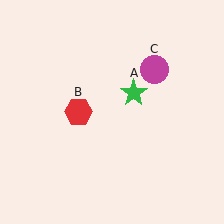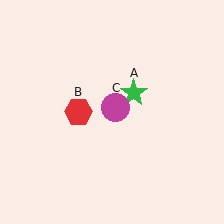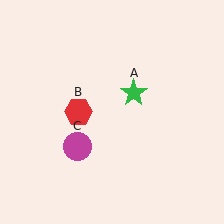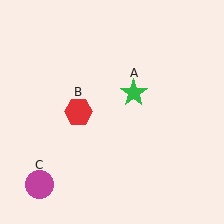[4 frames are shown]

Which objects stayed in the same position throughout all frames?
Green star (object A) and red hexagon (object B) remained stationary.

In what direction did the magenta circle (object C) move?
The magenta circle (object C) moved down and to the left.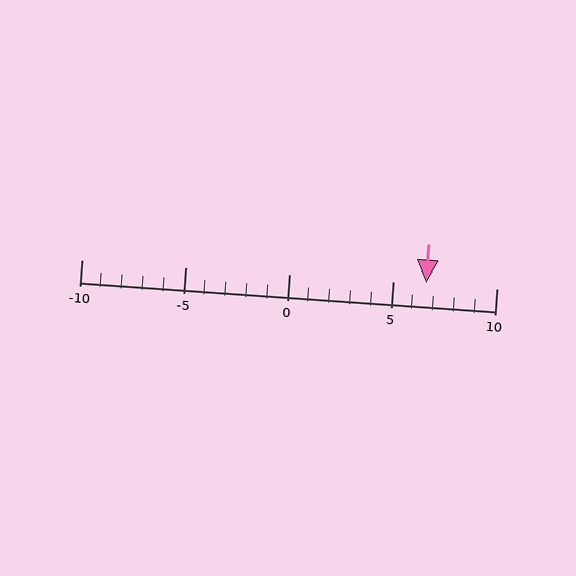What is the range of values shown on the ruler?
The ruler shows values from -10 to 10.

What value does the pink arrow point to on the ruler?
The pink arrow points to approximately 7.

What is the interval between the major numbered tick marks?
The major tick marks are spaced 5 units apart.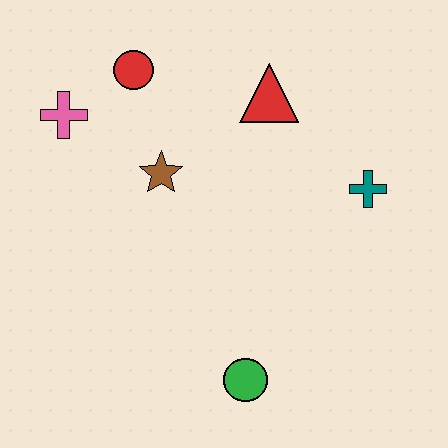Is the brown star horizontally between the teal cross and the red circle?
Yes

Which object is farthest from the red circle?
The green circle is farthest from the red circle.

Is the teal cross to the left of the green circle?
No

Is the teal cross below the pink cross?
Yes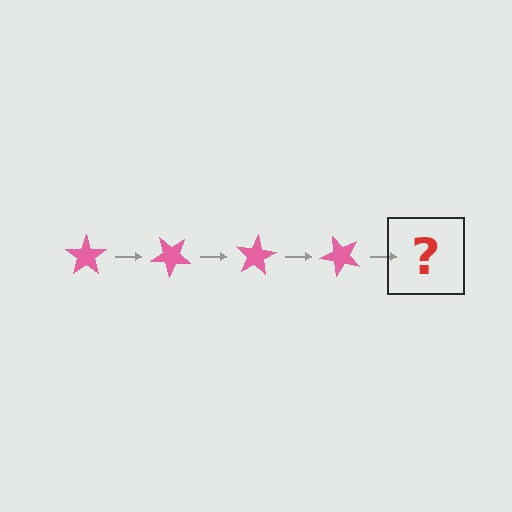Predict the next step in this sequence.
The next step is a pink star rotated 160 degrees.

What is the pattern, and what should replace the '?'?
The pattern is that the star rotates 40 degrees each step. The '?' should be a pink star rotated 160 degrees.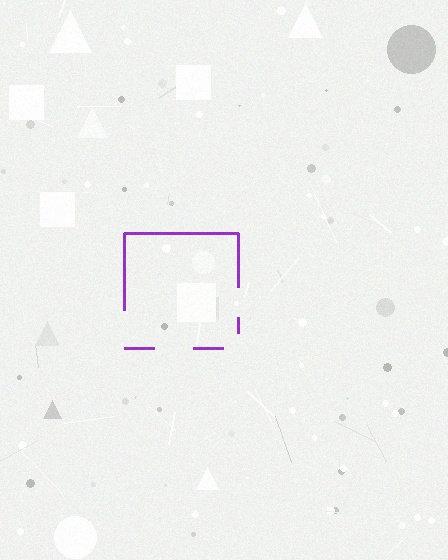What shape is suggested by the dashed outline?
The dashed outline suggests a square.